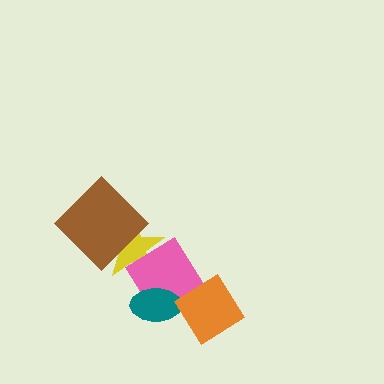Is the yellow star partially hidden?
Yes, it is partially covered by another shape.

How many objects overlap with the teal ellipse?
1 object overlaps with the teal ellipse.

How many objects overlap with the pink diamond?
3 objects overlap with the pink diamond.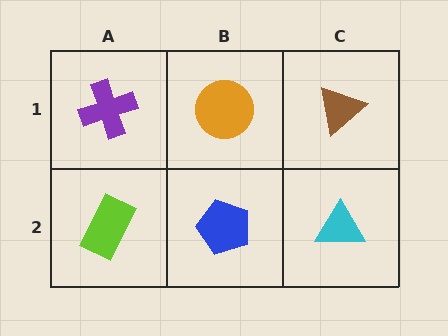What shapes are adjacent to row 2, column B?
An orange circle (row 1, column B), a lime rectangle (row 2, column A), a cyan triangle (row 2, column C).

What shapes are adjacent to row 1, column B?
A blue pentagon (row 2, column B), a purple cross (row 1, column A), a brown triangle (row 1, column C).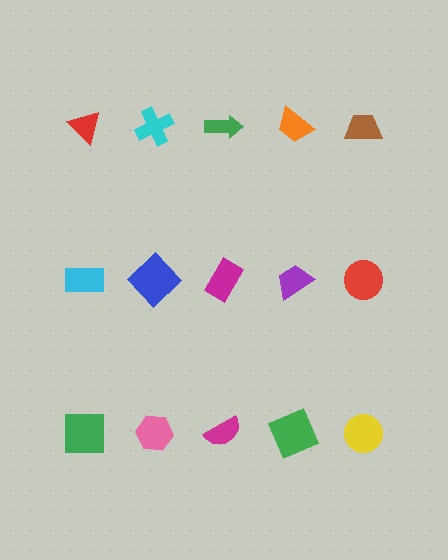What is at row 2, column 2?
A blue diamond.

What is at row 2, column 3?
A magenta rectangle.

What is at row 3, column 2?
A pink hexagon.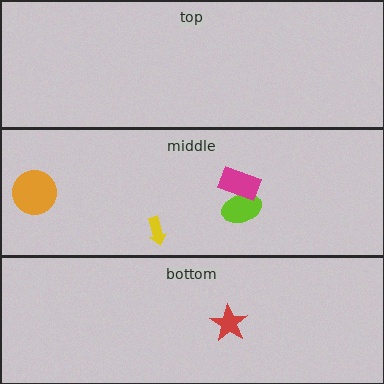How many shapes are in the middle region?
4.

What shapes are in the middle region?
The lime ellipse, the orange circle, the yellow arrow, the magenta rectangle.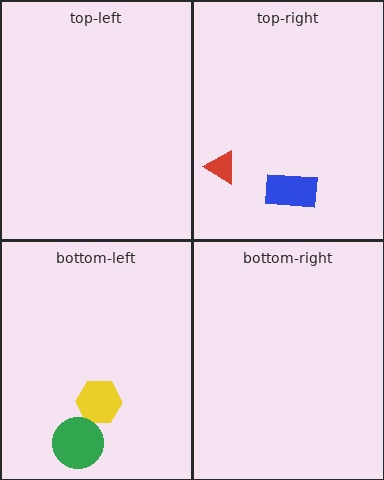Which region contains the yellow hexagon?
The bottom-left region.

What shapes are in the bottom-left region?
The yellow hexagon, the green circle.